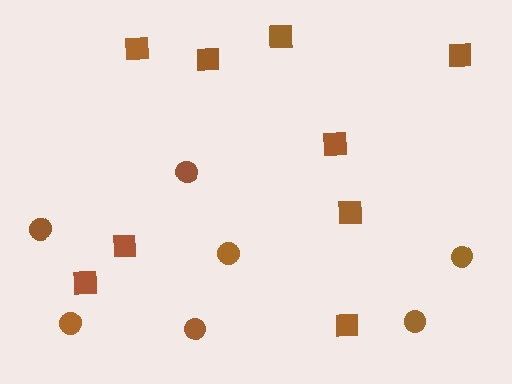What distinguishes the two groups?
There are 2 groups: one group of squares (9) and one group of circles (7).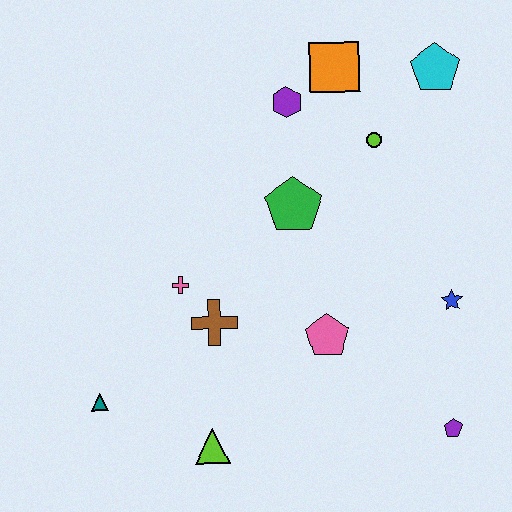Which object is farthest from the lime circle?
The teal triangle is farthest from the lime circle.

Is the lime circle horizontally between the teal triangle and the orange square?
No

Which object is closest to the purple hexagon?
The orange square is closest to the purple hexagon.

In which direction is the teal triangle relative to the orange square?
The teal triangle is below the orange square.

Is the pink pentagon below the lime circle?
Yes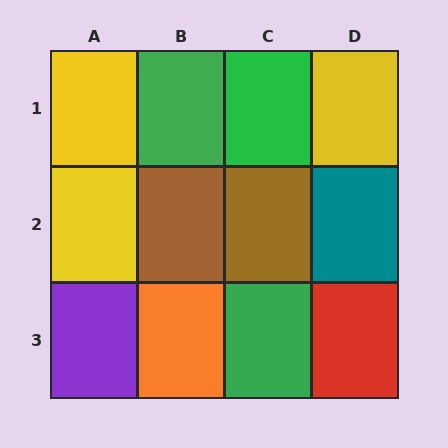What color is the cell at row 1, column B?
Green.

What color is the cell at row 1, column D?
Yellow.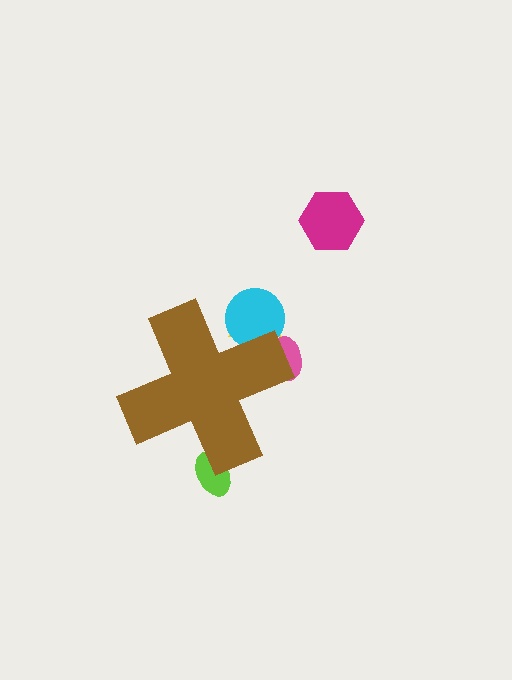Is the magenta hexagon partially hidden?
No, the magenta hexagon is fully visible.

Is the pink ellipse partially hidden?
Yes, the pink ellipse is partially hidden behind the brown cross.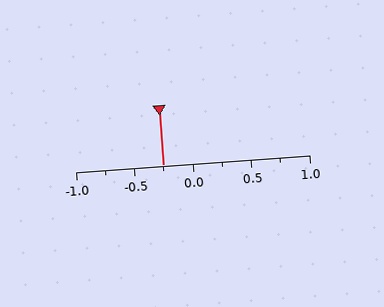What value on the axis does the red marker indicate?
The marker indicates approximately -0.25.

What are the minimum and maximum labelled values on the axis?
The axis runs from -1.0 to 1.0.